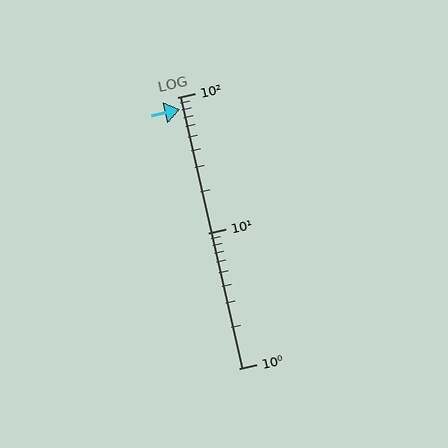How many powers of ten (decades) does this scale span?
The scale spans 2 decades, from 1 to 100.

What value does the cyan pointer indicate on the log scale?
The pointer indicates approximately 81.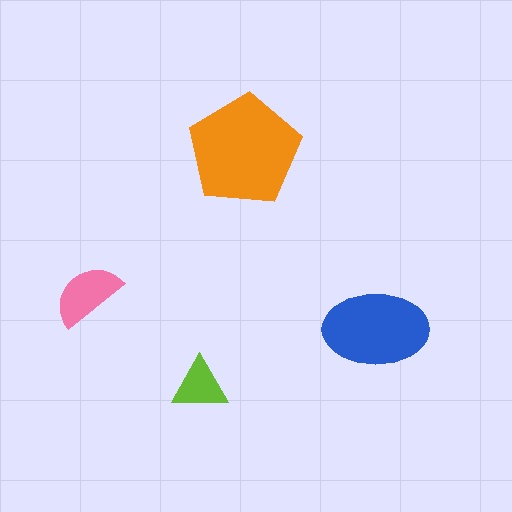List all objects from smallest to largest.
The lime triangle, the pink semicircle, the blue ellipse, the orange pentagon.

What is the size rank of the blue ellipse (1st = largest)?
2nd.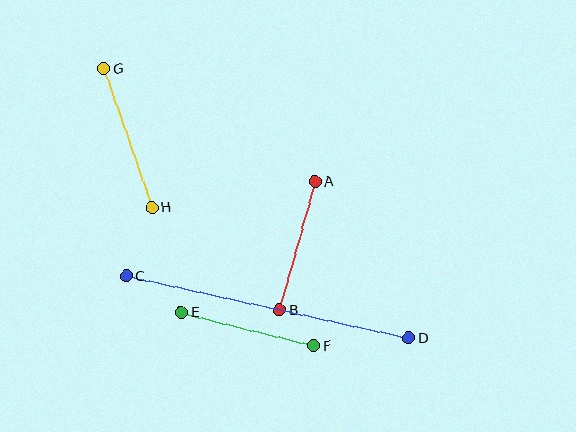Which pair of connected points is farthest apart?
Points C and D are farthest apart.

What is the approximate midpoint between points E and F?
The midpoint is at approximately (248, 329) pixels.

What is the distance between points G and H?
The distance is approximately 147 pixels.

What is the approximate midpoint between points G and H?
The midpoint is at approximately (128, 138) pixels.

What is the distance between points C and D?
The distance is approximately 289 pixels.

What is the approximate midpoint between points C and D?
The midpoint is at approximately (267, 307) pixels.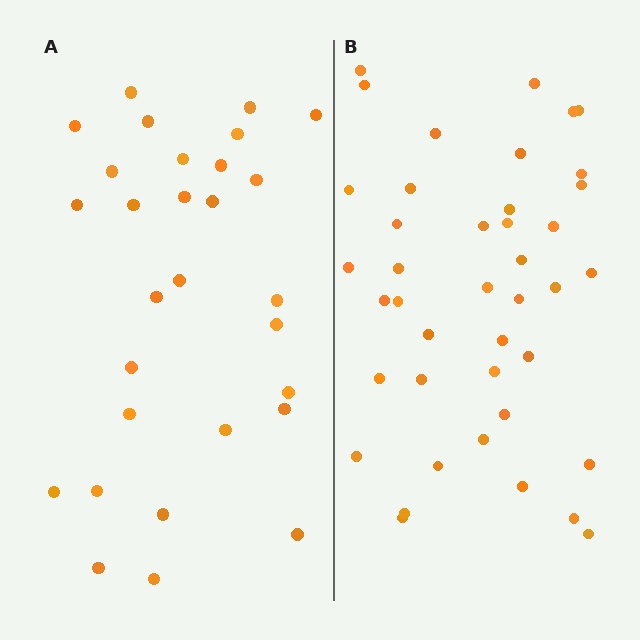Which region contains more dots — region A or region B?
Region B (the right region) has more dots.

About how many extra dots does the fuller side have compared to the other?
Region B has roughly 12 or so more dots than region A.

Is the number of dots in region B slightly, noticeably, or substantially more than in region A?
Region B has noticeably more, but not dramatically so. The ratio is roughly 1.4 to 1.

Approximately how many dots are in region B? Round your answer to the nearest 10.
About 40 dots. (The exact count is 41, which rounds to 40.)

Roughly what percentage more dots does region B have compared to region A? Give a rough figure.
About 40% more.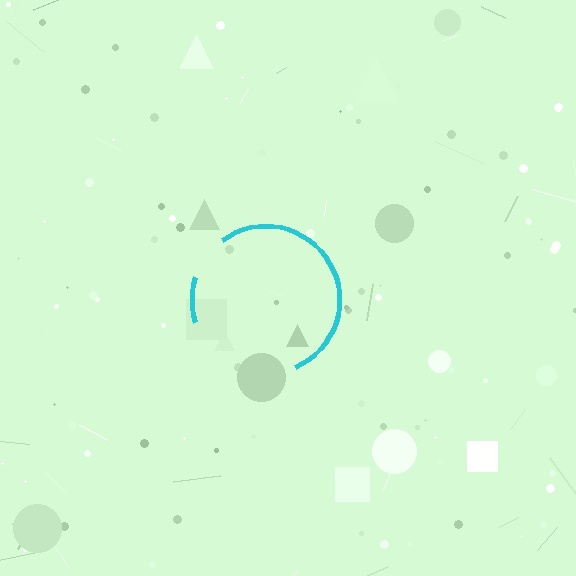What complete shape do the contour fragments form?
The contour fragments form a circle.